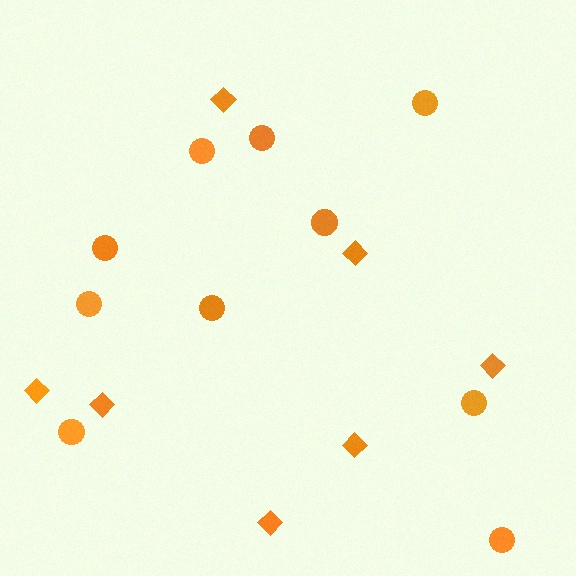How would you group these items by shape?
There are 2 groups: one group of diamonds (7) and one group of circles (10).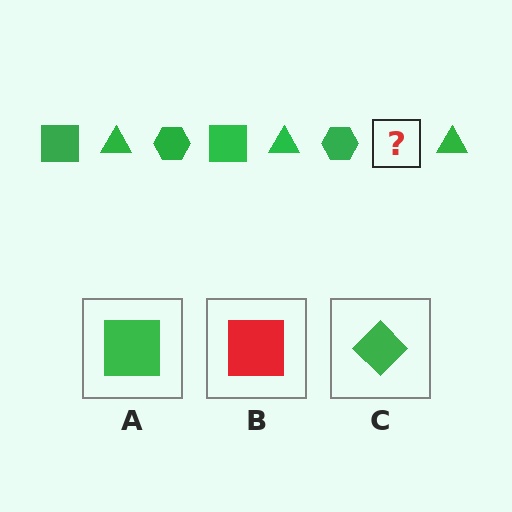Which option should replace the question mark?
Option A.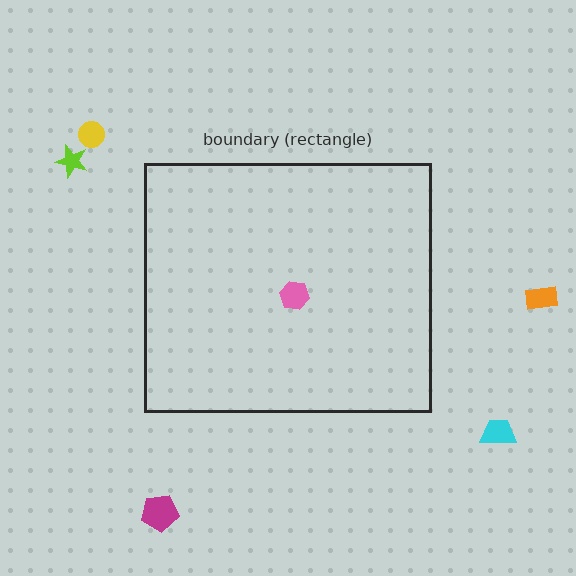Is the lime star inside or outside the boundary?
Outside.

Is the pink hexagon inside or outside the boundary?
Inside.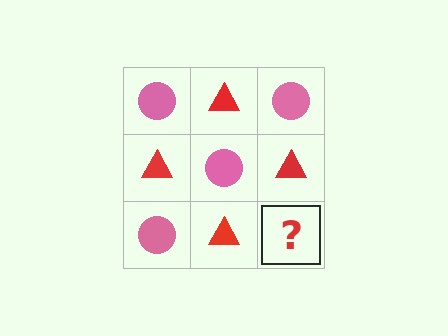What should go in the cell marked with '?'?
The missing cell should contain a pink circle.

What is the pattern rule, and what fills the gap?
The rule is that it alternates pink circle and red triangle in a checkerboard pattern. The gap should be filled with a pink circle.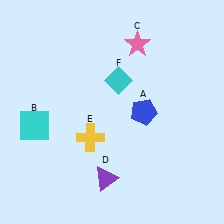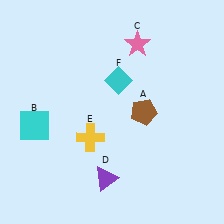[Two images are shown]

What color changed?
The pentagon (A) changed from blue in Image 1 to brown in Image 2.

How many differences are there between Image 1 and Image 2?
There is 1 difference between the two images.